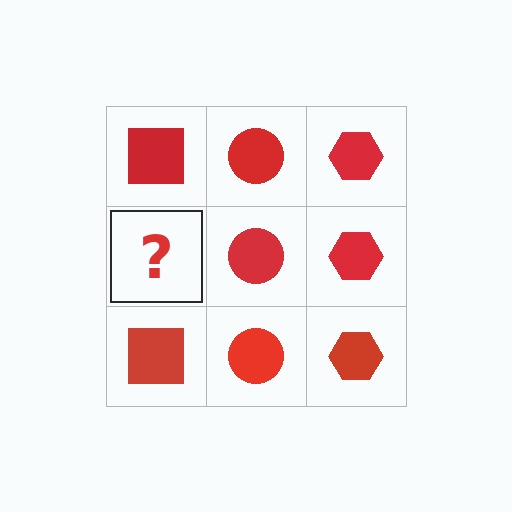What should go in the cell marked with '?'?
The missing cell should contain a red square.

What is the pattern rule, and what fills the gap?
The rule is that each column has a consistent shape. The gap should be filled with a red square.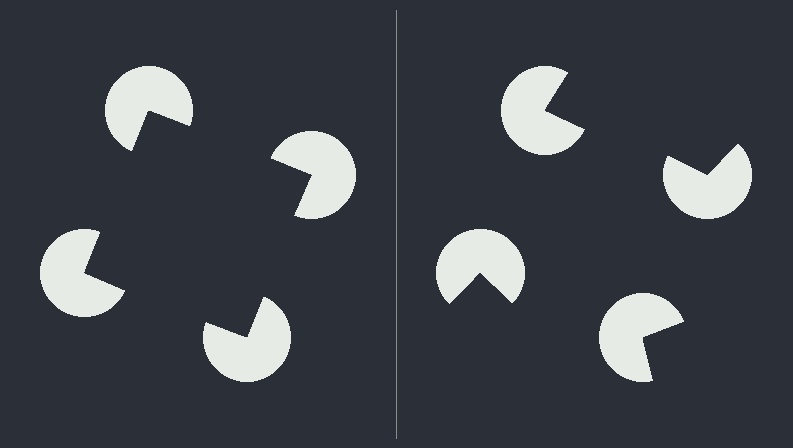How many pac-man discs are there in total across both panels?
8 — 4 on each side.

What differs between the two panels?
The pac-man discs are positioned identically on both sides; only the wedge orientations differ. On the left they align to a square; on the right they are misaligned.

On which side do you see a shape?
An illusory square appears on the left side. On the right side the wedge cuts are rotated, so no coherent shape forms.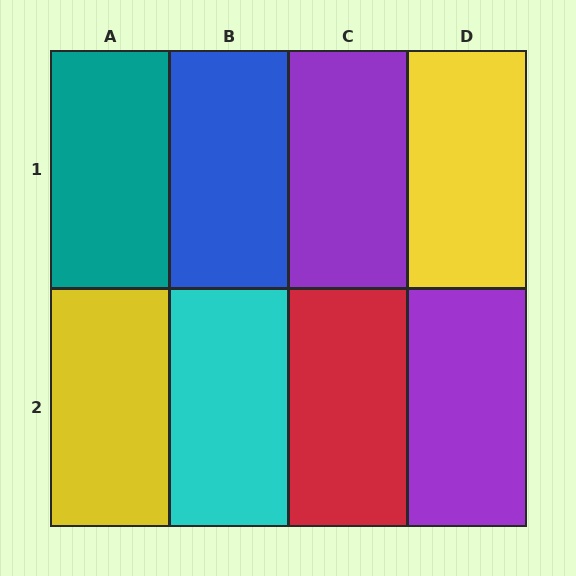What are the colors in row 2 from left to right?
Yellow, cyan, red, purple.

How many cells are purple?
2 cells are purple.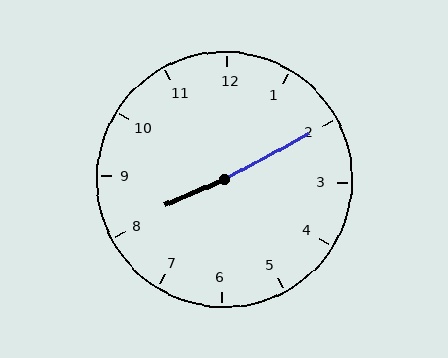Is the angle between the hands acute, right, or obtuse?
It is obtuse.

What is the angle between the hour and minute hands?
Approximately 175 degrees.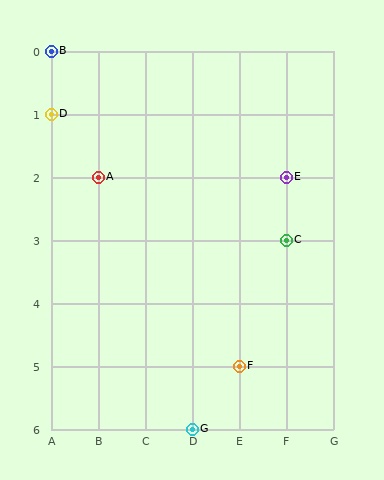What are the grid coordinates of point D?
Point D is at grid coordinates (A, 1).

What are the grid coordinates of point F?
Point F is at grid coordinates (E, 5).